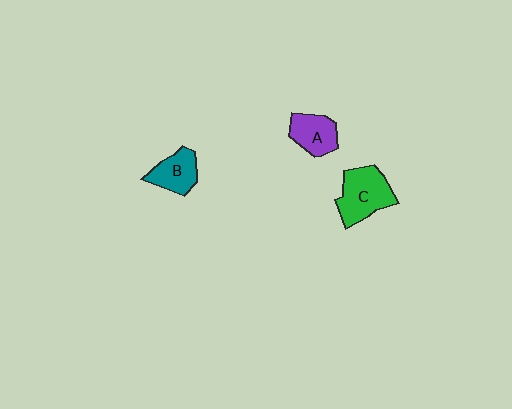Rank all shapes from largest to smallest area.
From largest to smallest: C (green), A (purple), B (teal).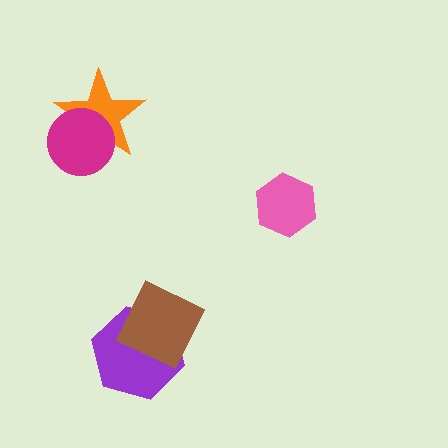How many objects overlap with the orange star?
1 object overlaps with the orange star.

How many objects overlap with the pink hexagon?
0 objects overlap with the pink hexagon.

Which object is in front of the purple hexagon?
The brown diamond is in front of the purple hexagon.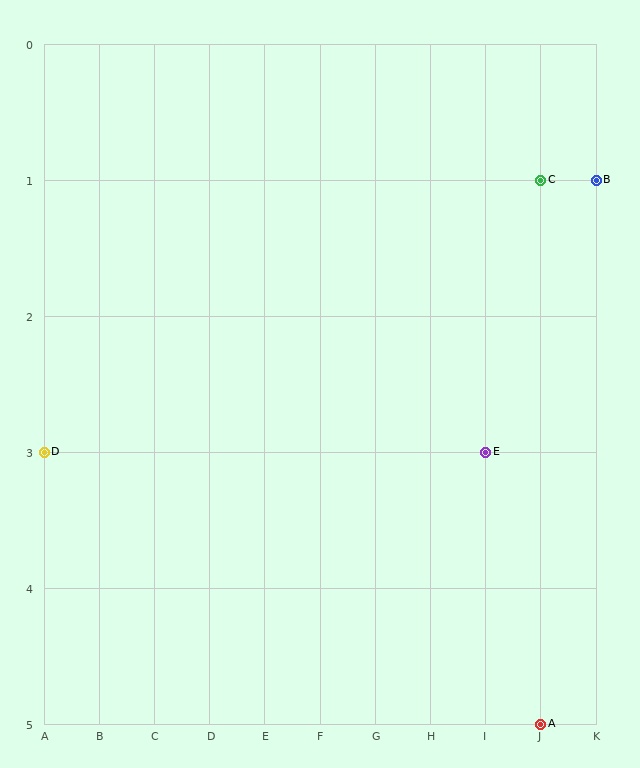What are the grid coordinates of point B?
Point B is at grid coordinates (K, 1).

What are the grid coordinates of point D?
Point D is at grid coordinates (A, 3).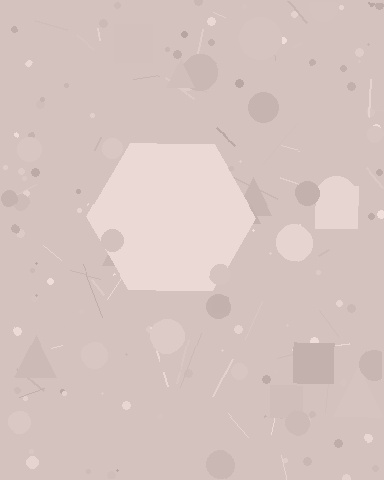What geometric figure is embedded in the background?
A hexagon is embedded in the background.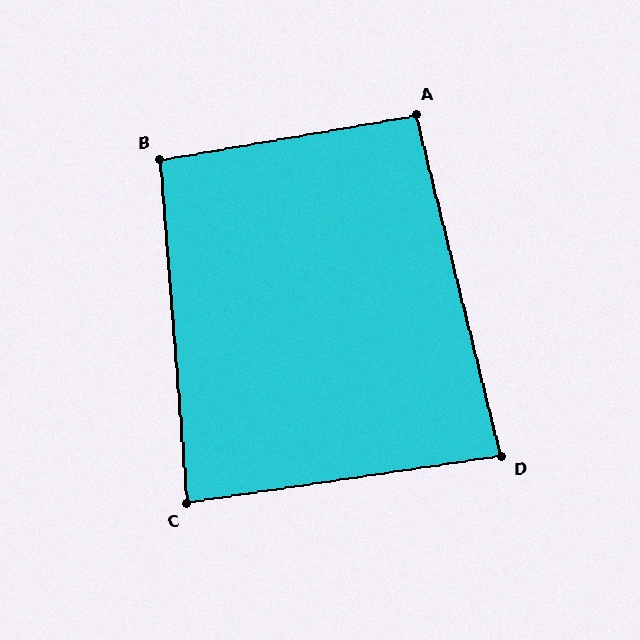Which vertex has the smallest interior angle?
D, at approximately 85 degrees.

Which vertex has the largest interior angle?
B, at approximately 95 degrees.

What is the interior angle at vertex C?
Approximately 86 degrees (approximately right).